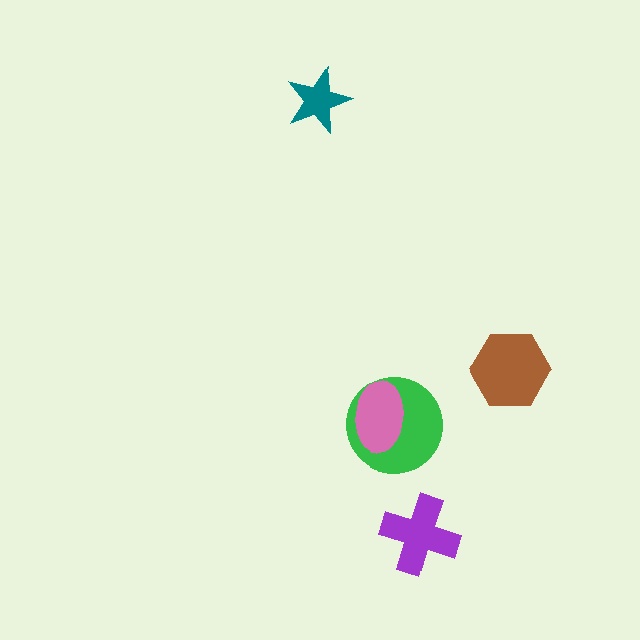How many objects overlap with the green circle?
1 object overlaps with the green circle.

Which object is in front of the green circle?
The pink ellipse is in front of the green circle.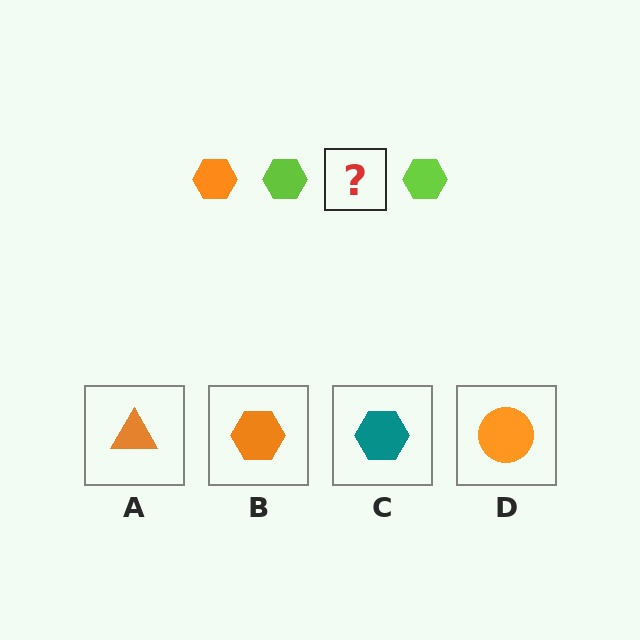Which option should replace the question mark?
Option B.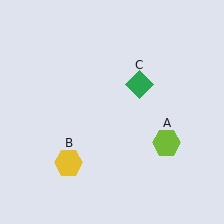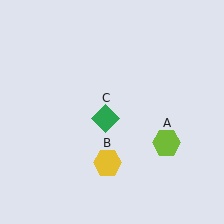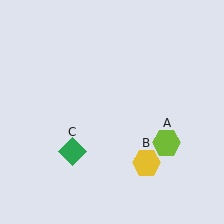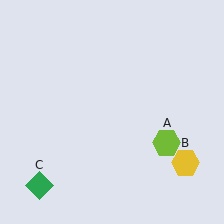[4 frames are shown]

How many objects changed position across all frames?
2 objects changed position: yellow hexagon (object B), green diamond (object C).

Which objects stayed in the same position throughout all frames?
Lime hexagon (object A) remained stationary.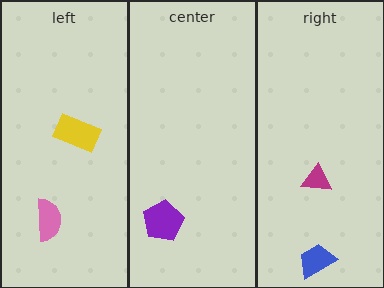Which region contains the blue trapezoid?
The right region.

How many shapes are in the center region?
1.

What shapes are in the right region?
The blue trapezoid, the magenta triangle.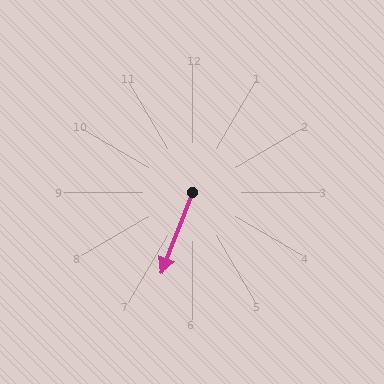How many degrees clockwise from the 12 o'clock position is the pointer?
Approximately 201 degrees.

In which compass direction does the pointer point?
South.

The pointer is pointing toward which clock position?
Roughly 7 o'clock.